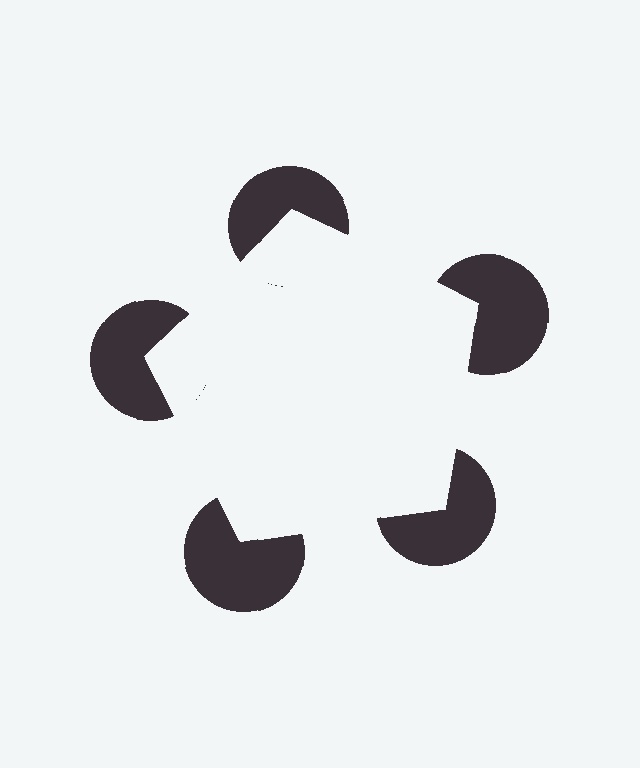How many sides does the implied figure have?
5 sides.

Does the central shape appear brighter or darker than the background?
It typically appears slightly brighter than the background, even though no actual brightness change is drawn.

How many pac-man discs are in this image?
There are 5 — one at each vertex of the illusory pentagon.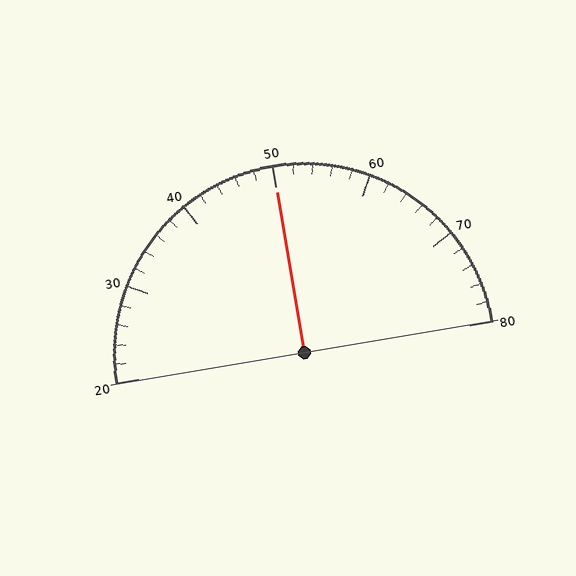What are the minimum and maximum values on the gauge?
The gauge ranges from 20 to 80.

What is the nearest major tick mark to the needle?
The nearest major tick mark is 50.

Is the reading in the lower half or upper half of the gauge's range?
The reading is in the upper half of the range (20 to 80).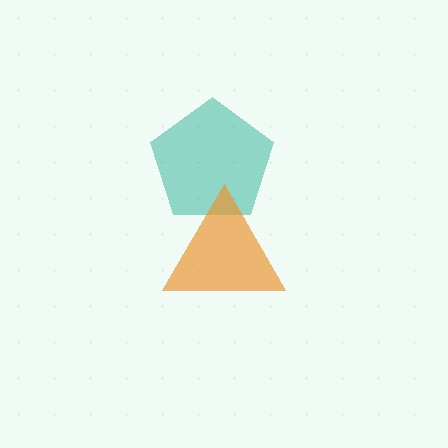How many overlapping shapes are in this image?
There are 2 overlapping shapes in the image.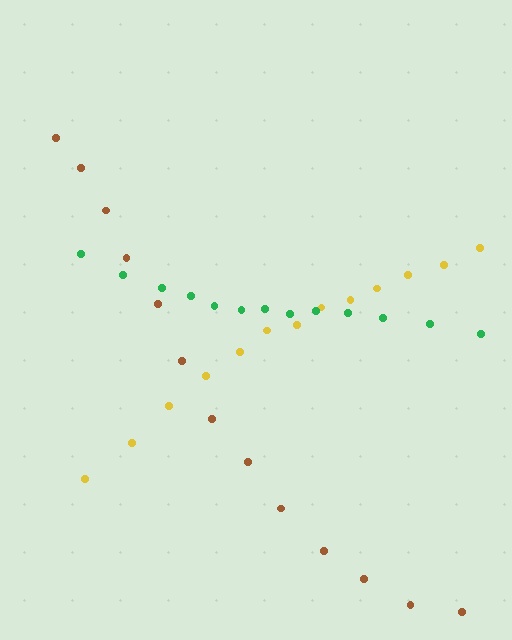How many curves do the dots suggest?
There are 3 distinct paths.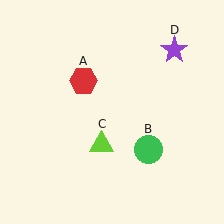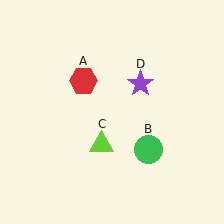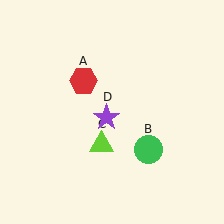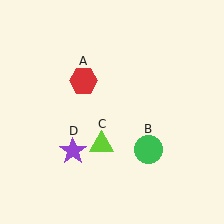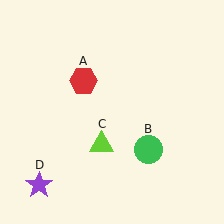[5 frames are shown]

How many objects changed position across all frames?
1 object changed position: purple star (object D).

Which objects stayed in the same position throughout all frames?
Red hexagon (object A) and green circle (object B) and lime triangle (object C) remained stationary.